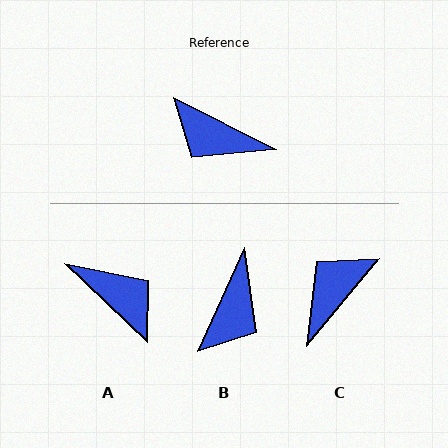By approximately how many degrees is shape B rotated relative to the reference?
Approximately 92 degrees counter-clockwise.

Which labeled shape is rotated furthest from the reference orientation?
A, about 163 degrees away.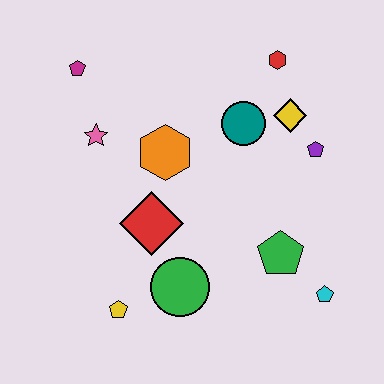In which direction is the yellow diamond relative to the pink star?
The yellow diamond is to the right of the pink star.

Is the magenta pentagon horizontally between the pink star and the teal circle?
No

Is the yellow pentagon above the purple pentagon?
No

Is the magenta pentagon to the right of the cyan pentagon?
No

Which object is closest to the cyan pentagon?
The green pentagon is closest to the cyan pentagon.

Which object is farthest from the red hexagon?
The yellow pentagon is farthest from the red hexagon.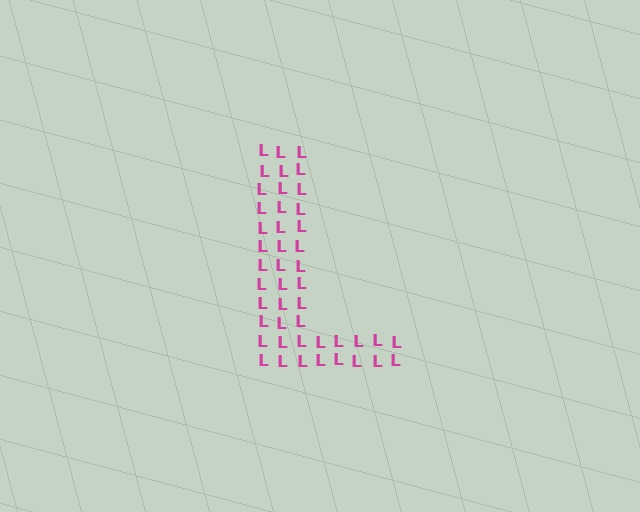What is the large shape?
The large shape is the letter L.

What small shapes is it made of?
It is made of small letter L's.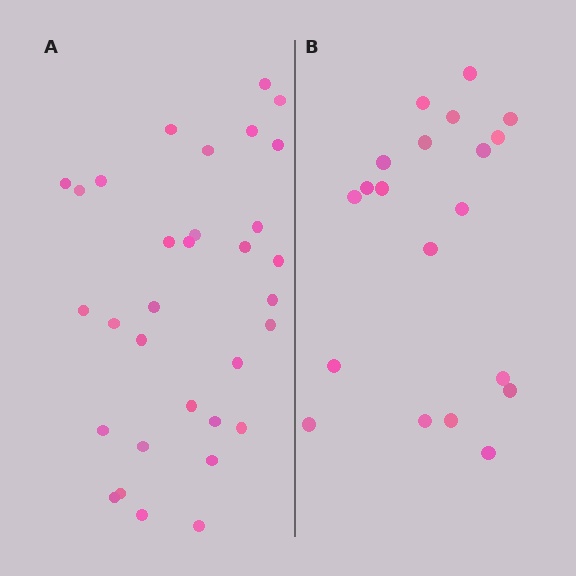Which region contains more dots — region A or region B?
Region A (the left region) has more dots.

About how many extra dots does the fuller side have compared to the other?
Region A has roughly 12 or so more dots than region B.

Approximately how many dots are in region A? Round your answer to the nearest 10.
About 30 dots. (The exact count is 32, which rounds to 30.)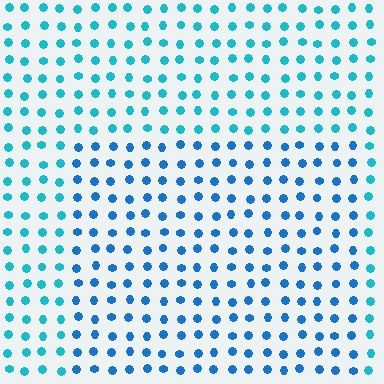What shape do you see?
I see a rectangle.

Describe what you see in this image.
The image is filled with small cyan elements in a uniform arrangement. A rectangle-shaped region is visible where the elements are tinted to a slightly different hue, forming a subtle color boundary.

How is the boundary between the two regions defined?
The boundary is defined purely by a slight shift in hue (about 25 degrees). Spacing, size, and orientation are identical on both sides.